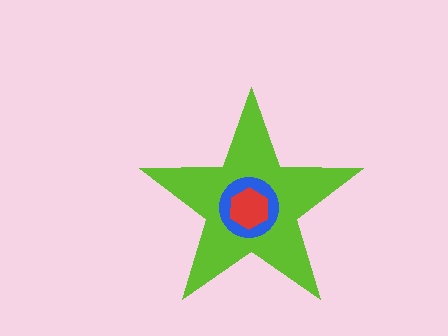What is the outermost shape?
The lime star.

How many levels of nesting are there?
3.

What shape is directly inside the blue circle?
The red hexagon.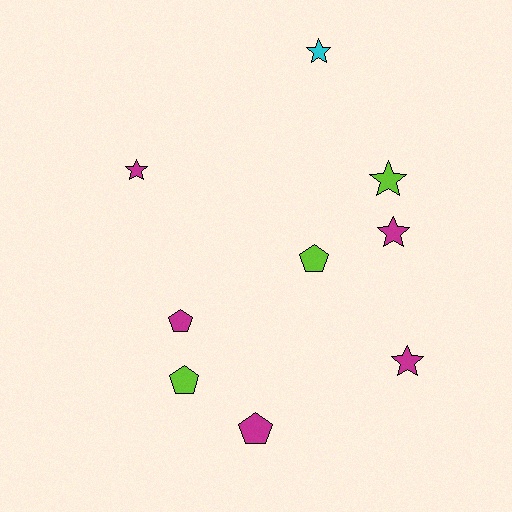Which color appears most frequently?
Magenta, with 5 objects.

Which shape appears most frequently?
Star, with 5 objects.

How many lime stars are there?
There is 1 lime star.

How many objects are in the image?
There are 9 objects.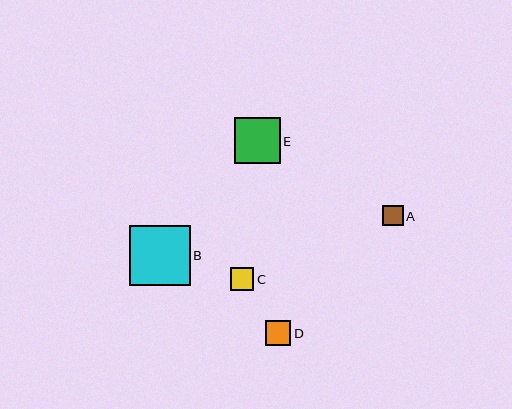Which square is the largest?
Square B is the largest with a size of approximately 60 pixels.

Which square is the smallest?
Square A is the smallest with a size of approximately 21 pixels.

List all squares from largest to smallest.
From largest to smallest: B, E, D, C, A.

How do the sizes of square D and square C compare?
Square D and square C are approximately the same size.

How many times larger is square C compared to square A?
Square C is approximately 1.1 times the size of square A.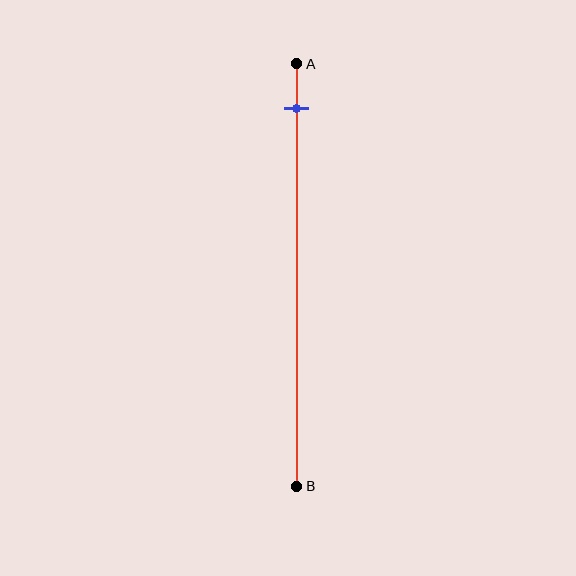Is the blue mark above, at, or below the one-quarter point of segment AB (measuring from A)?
The blue mark is above the one-quarter point of segment AB.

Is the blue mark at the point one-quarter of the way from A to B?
No, the mark is at about 10% from A, not at the 25% one-quarter point.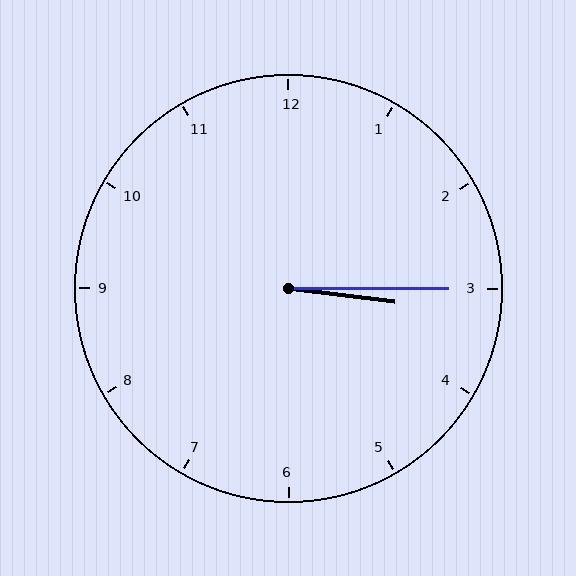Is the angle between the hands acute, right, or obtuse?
It is acute.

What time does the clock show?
3:15.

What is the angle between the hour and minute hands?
Approximately 8 degrees.